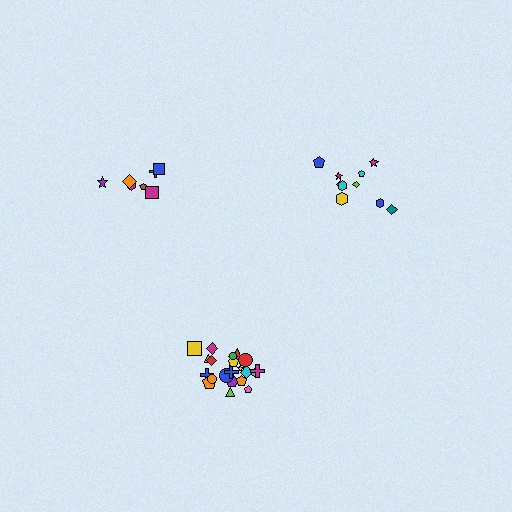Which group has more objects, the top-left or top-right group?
The top-right group.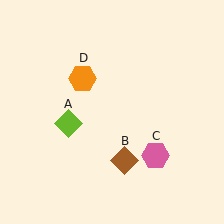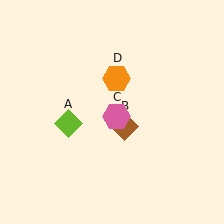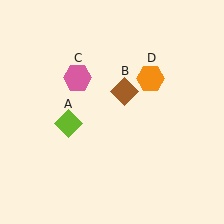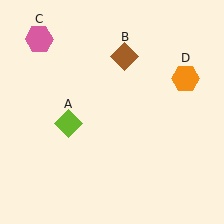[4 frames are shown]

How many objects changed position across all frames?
3 objects changed position: brown diamond (object B), pink hexagon (object C), orange hexagon (object D).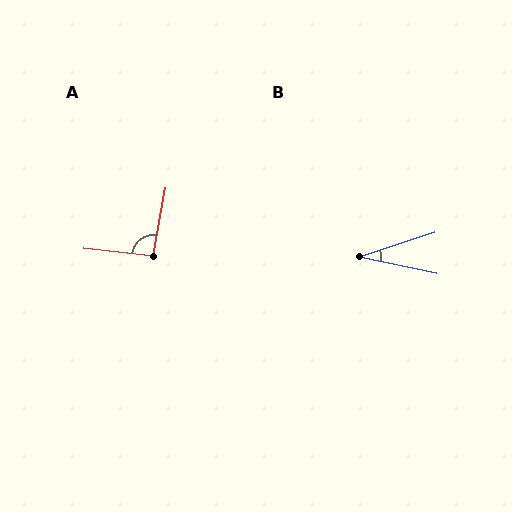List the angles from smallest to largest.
B (30°), A (94°).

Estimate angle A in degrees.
Approximately 94 degrees.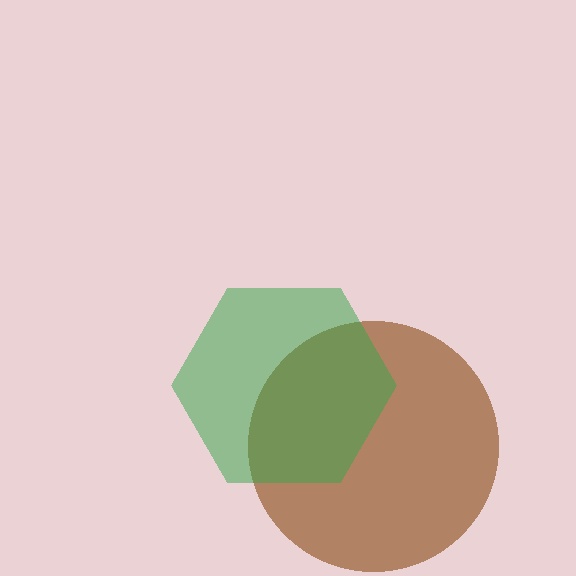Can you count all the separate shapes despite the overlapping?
Yes, there are 2 separate shapes.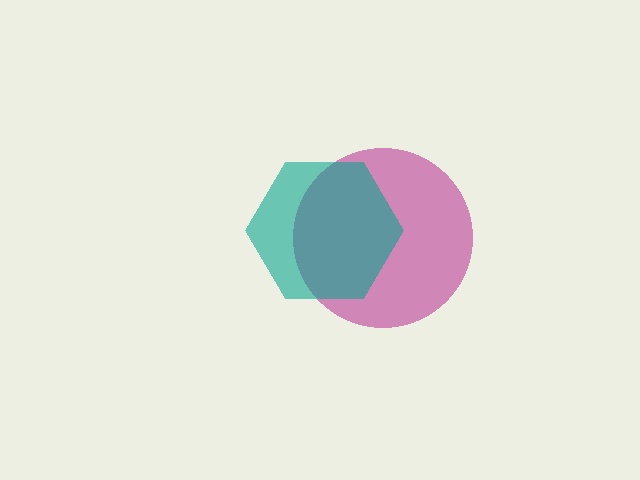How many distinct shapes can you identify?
There are 2 distinct shapes: a magenta circle, a teal hexagon.